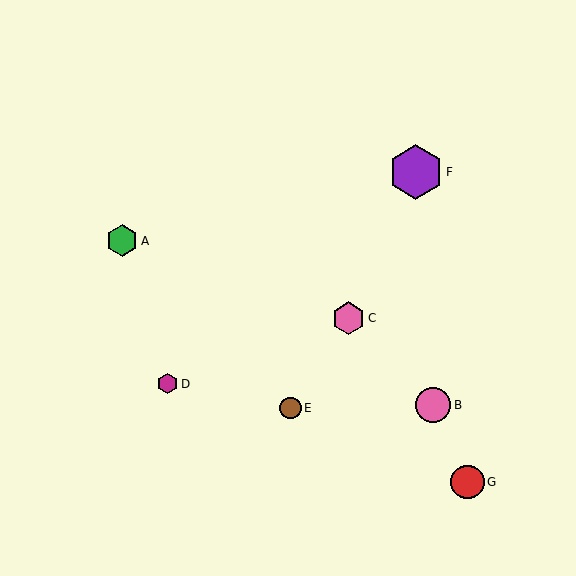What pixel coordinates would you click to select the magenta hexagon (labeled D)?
Click at (167, 384) to select the magenta hexagon D.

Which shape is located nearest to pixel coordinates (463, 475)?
The red circle (labeled G) at (468, 482) is nearest to that location.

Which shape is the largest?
The purple hexagon (labeled F) is the largest.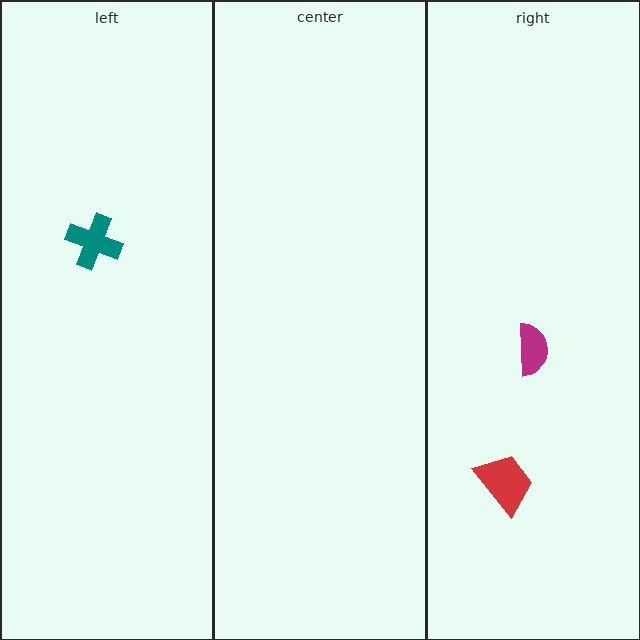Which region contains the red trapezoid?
The right region.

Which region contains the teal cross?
The left region.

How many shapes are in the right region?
2.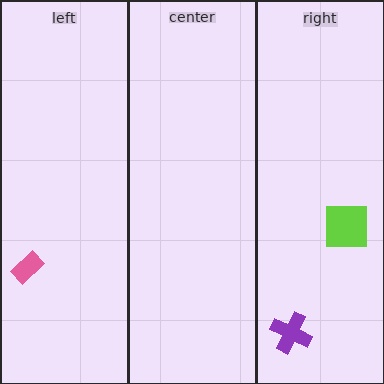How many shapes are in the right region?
2.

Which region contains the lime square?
The right region.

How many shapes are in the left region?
1.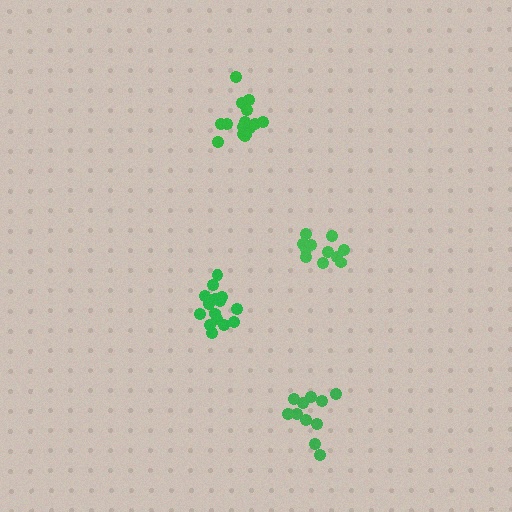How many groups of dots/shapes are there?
There are 4 groups.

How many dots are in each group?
Group 1: 11 dots, Group 2: 15 dots, Group 3: 11 dots, Group 4: 16 dots (53 total).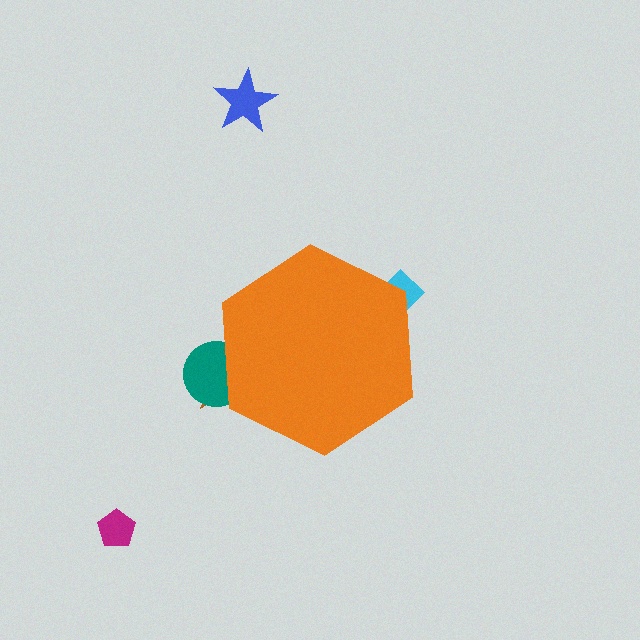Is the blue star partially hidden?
No, the blue star is fully visible.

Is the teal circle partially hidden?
Yes, the teal circle is partially hidden behind the orange hexagon.